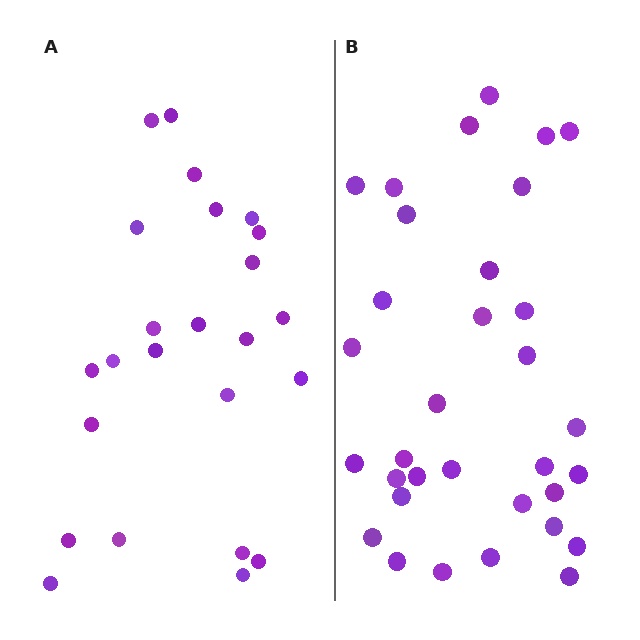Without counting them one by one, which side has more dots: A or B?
Region B (the right region) has more dots.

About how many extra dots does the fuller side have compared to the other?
Region B has roughly 8 or so more dots than region A.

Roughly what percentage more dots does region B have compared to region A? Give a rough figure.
About 40% more.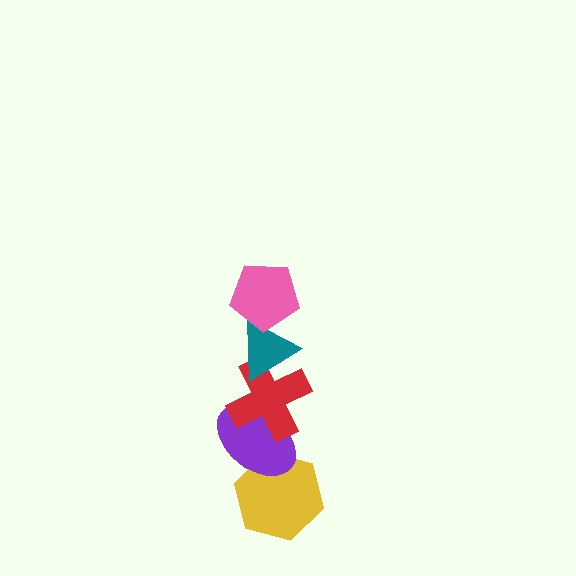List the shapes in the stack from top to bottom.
From top to bottom: the pink pentagon, the teal triangle, the red cross, the purple ellipse, the yellow hexagon.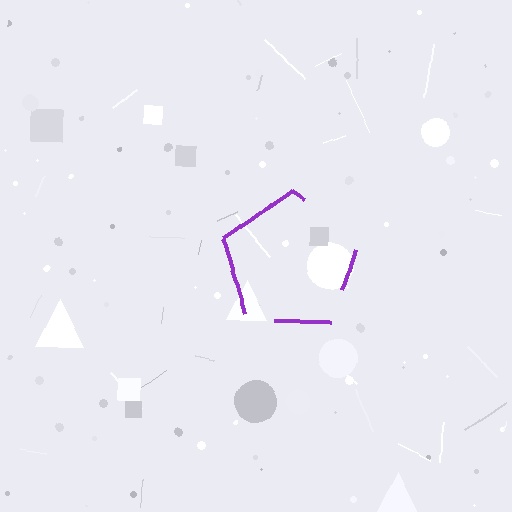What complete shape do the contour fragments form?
The contour fragments form a pentagon.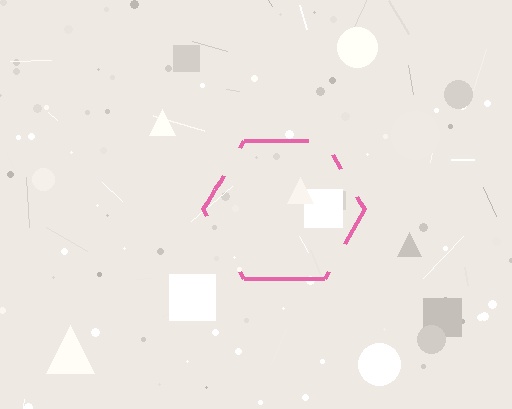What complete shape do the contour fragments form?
The contour fragments form a hexagon.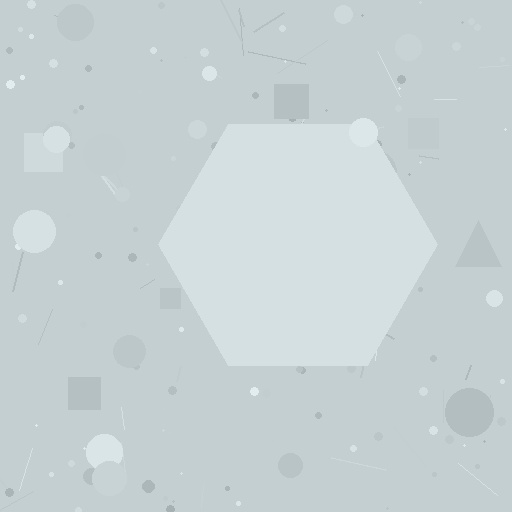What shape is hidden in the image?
A hexagon is hidden in the image.